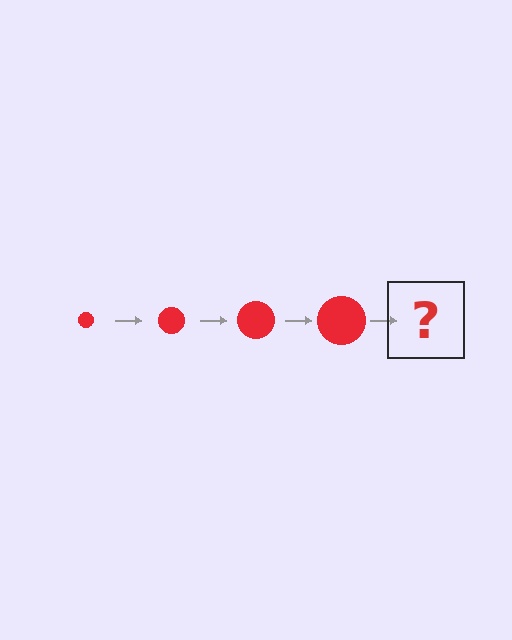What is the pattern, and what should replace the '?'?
The pattern is that the circle gets progressively larger each step. The '?' should be a red circle, larger than the previous one.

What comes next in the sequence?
The next element should be a red circle, larger than the previous one.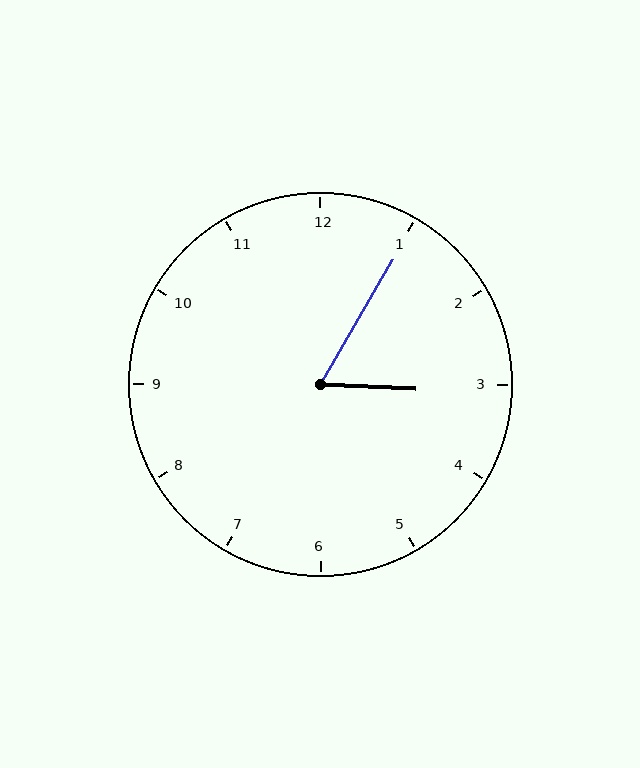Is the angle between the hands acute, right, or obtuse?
It is acute.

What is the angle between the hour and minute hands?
Approximately 62 degrees.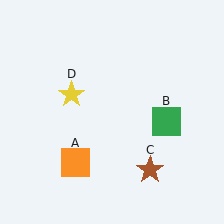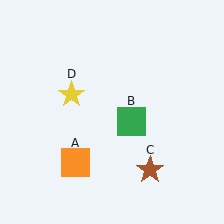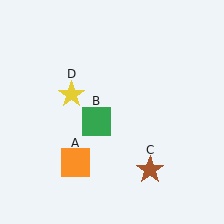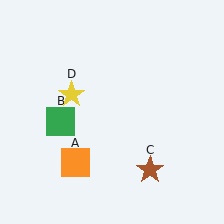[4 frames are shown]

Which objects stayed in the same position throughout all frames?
Orange square (object A) and brown star (object C) and yellow star (object D) remained stationary.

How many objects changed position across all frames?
1 object changed position: green square (object B).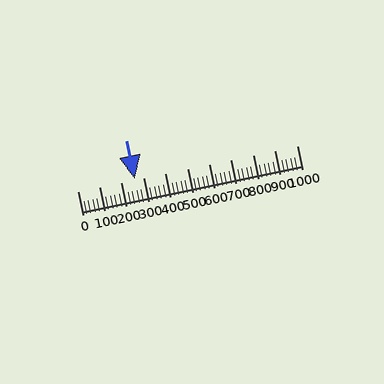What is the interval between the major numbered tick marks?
The major tick marks are spaced 100 units apart.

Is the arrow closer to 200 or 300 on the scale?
The arrow is closer to 300.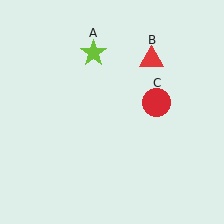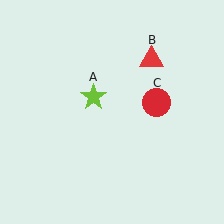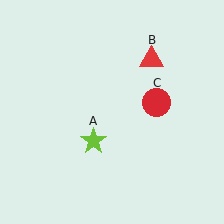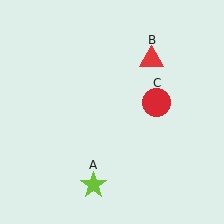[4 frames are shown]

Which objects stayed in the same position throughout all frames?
Red triangle (object B) and red circle (object C) remained stationary.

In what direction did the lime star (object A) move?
The lime star (object A) moved down.